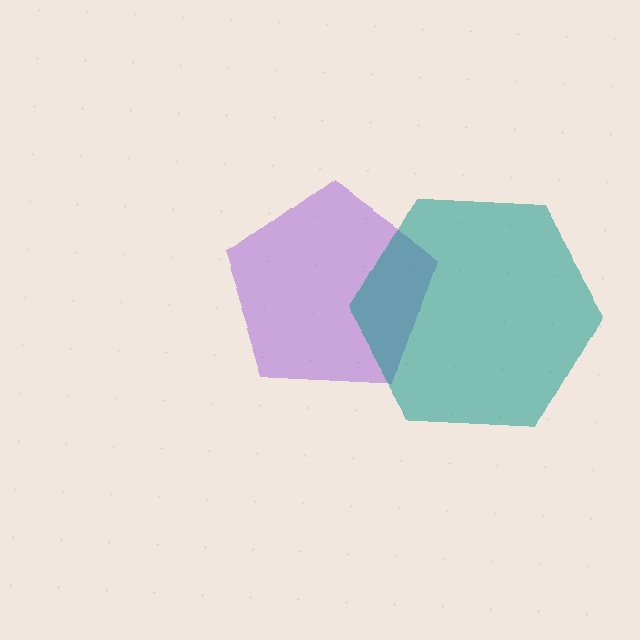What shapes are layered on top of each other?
The layered shapes are: a purple pentagon, a teal hexagon.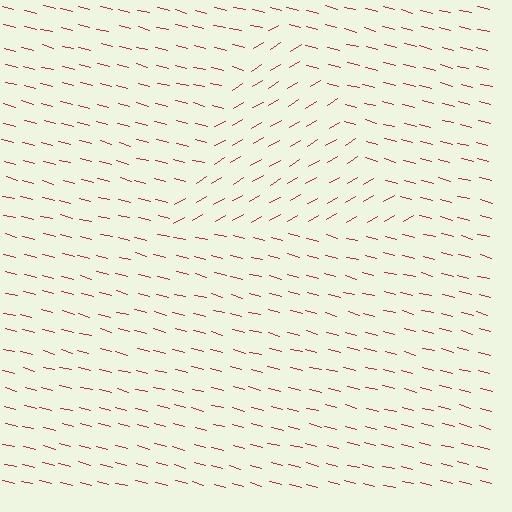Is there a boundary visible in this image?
Yes, there is a texture boundary formed by a change in line orientation.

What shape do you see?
I see a triangle.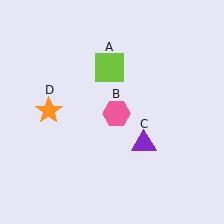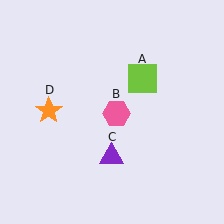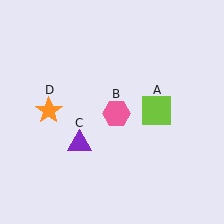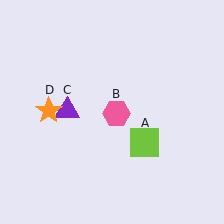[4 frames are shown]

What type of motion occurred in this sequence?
The lime square (object A), purple triangle (object C) rotated clockwise around the center of the scene.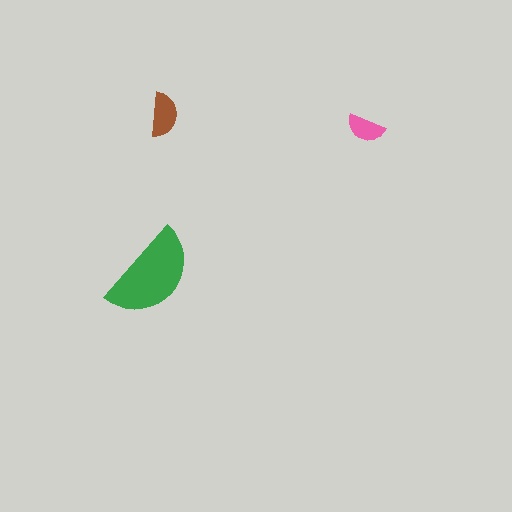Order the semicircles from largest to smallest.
the green one, the brown one, the pink one.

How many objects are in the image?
There are 3 objects in the image.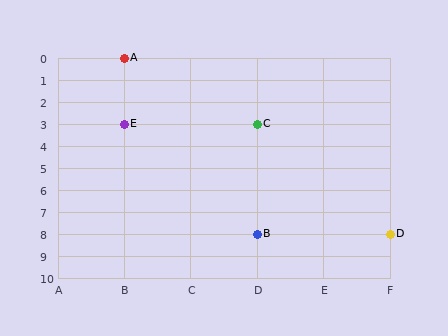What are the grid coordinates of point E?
Point E is at grid coordinates (B, 3).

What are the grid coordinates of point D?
Point D is at grid coordinates (F, 8).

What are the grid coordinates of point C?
Point C is at grid coordinates (D, 3).